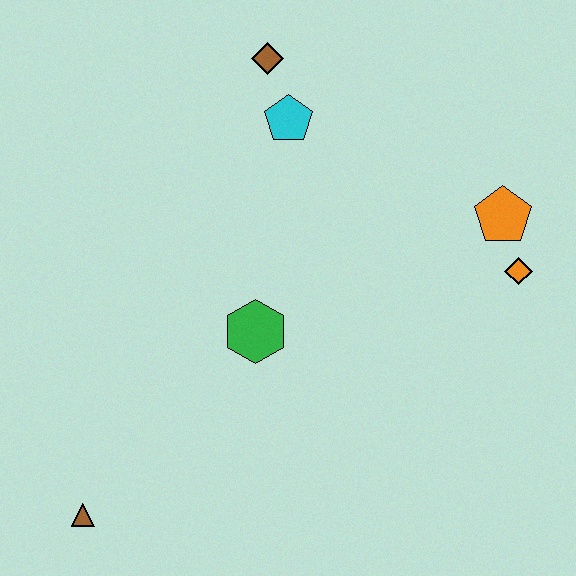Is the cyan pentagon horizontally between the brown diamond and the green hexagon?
No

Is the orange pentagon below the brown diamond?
Yes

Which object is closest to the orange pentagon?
The orange diamond is closest to the orange pentagon.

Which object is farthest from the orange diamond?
The brown triangle is farthest from the orange diamond.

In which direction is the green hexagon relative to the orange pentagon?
The green hexagon is to the left of the orange pentagon.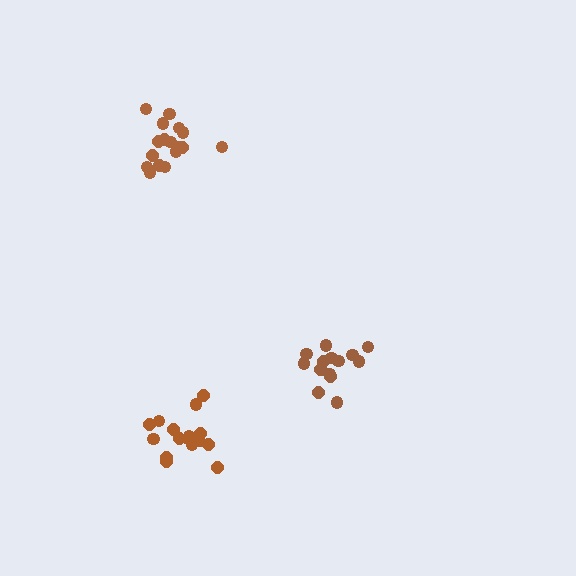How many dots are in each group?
Group 1: 17 dots, Group 2: 14 dots, Group 3: 16 dots (47 total).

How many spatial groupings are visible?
There are 3 spatial groupings.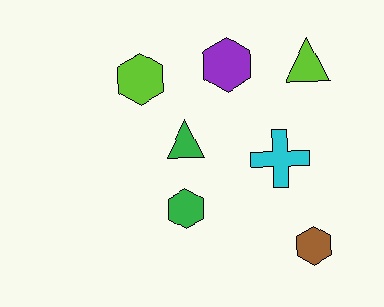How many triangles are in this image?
There are 2 triangles.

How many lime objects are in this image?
There are 2 lime objects.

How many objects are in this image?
There are 7 objects.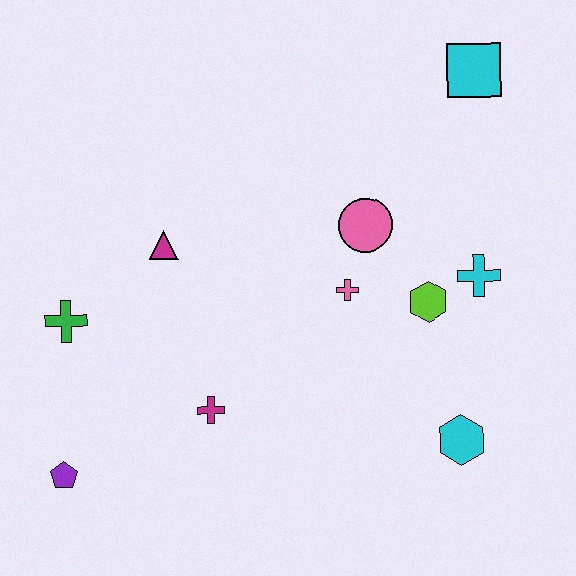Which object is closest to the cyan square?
The pink circle is closest to the cyan square.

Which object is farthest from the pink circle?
The purple pentagon is farthest from the pink circle.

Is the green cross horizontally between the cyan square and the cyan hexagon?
No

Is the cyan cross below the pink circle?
Yes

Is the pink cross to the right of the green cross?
Yes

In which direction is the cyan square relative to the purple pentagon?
The cyan square is to the right of the purple pentagon.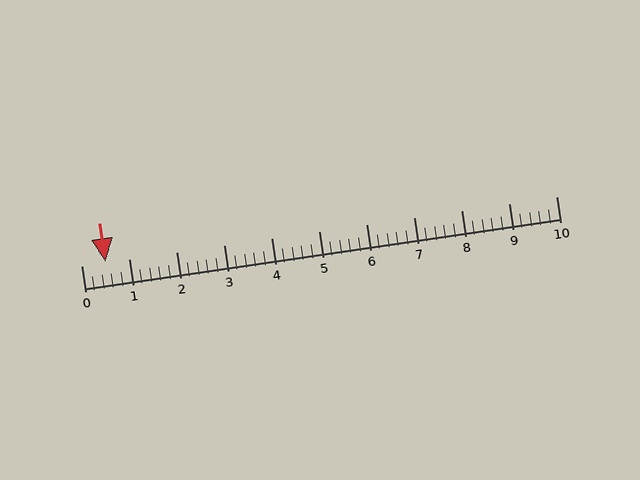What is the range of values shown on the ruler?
The ruler shows values from 0 to 10.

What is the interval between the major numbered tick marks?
The major tick marks are spaced 1 units apart.